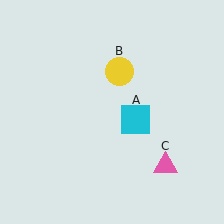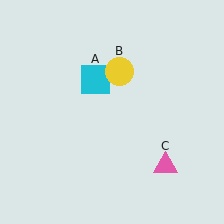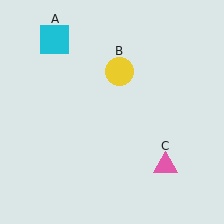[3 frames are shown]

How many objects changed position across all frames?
1 object changed position: cyan square (object A).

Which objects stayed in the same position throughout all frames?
Yellow circle (object B) and pink triangle (object C) remained stationary.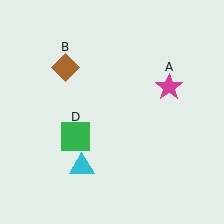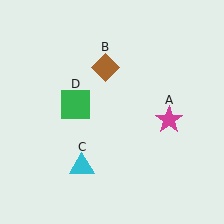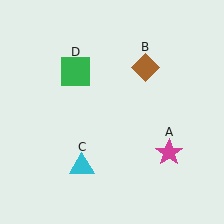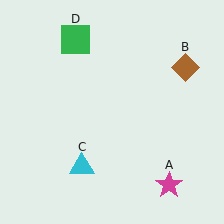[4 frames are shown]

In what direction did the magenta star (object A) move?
The magenta star (object A) moved down.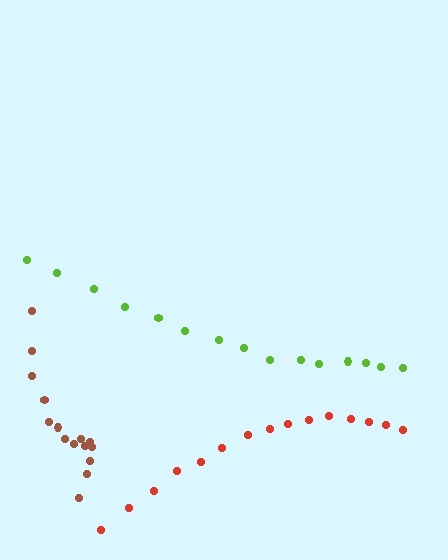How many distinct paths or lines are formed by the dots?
There are 3 distinct paths.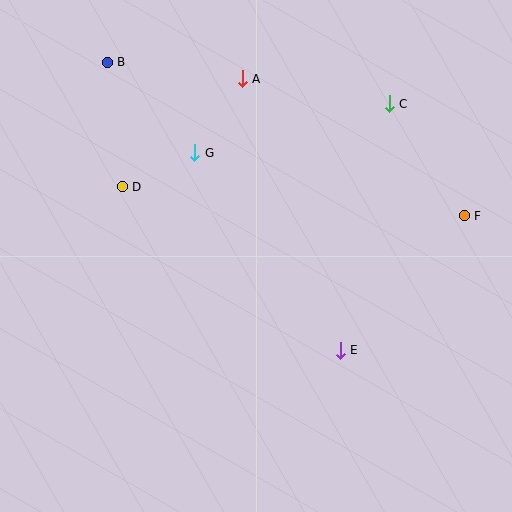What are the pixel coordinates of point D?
Point D is at (122, 187).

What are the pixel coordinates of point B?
Point B is at (107, 62).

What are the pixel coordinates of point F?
Point F is at (464, 216).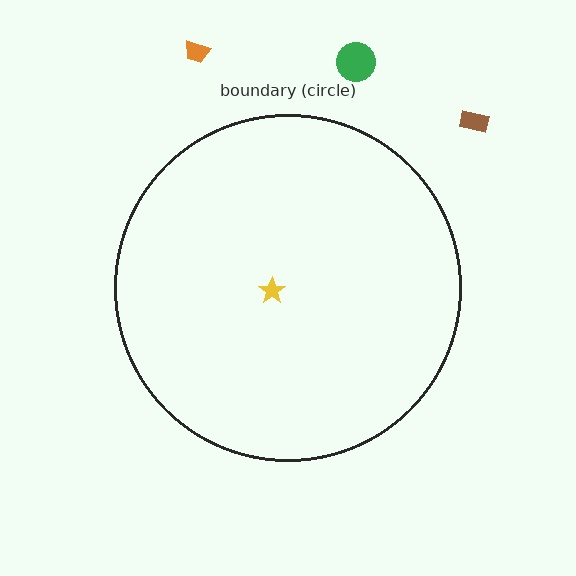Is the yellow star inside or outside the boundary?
Inside.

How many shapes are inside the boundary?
1 inside, 3 outside.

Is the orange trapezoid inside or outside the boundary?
Outside.